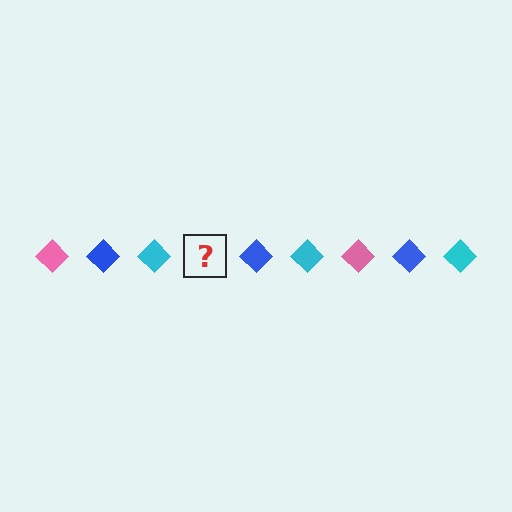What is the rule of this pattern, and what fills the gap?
The rule is that the pattern cycles through pink, blue, cyan diamonds. The gap should be filled with a pink diamond.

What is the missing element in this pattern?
The missing element is a pink diamond.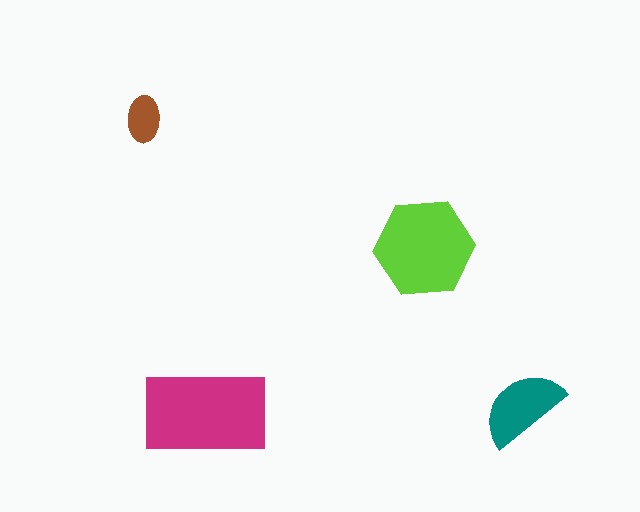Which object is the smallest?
The brown ellipse.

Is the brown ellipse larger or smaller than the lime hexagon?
Smaller.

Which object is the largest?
The magenta rectangle.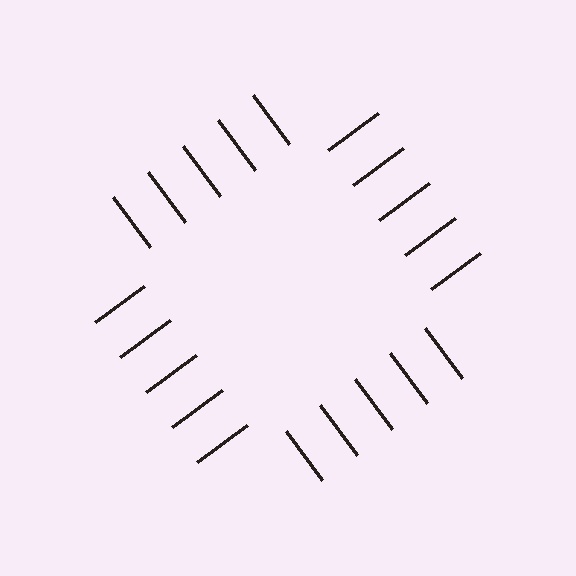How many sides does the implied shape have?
4 sides — the line-ends trace a square.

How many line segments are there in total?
20 — 5 along each of the 4 edges.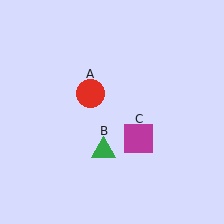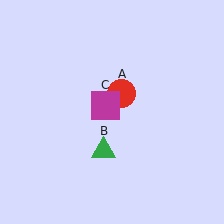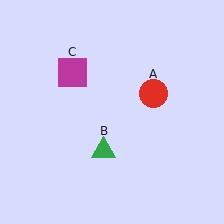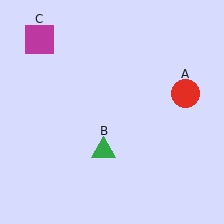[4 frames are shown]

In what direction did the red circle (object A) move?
The red circle (object A) moved right.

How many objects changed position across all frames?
2 objects changed position: red circle (object A), magenta square (object C).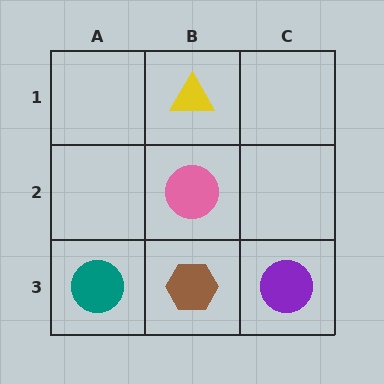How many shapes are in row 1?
1 shape.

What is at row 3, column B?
A brown hexagon.